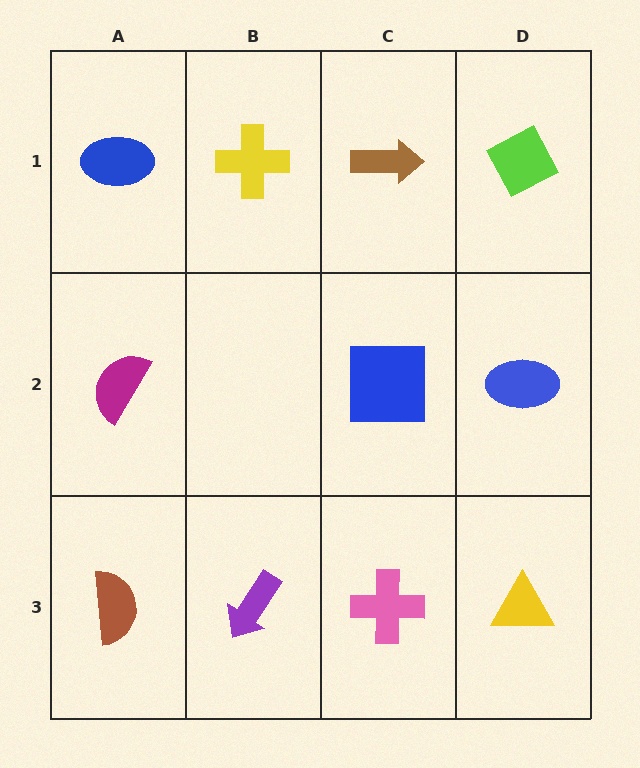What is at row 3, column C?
A pink cross.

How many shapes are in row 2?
3 shapes.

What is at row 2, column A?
A magenta semicircle.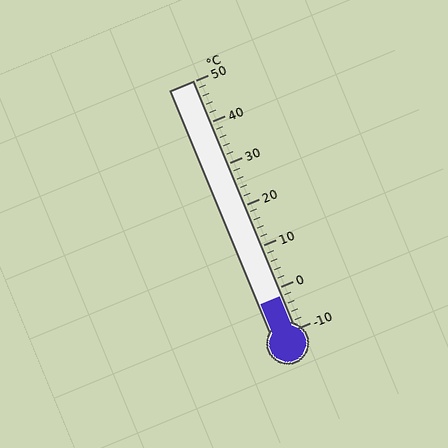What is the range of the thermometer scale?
The thermometer scale ranges from -10°C to 50°C.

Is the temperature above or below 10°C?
The temperature is below 10°C.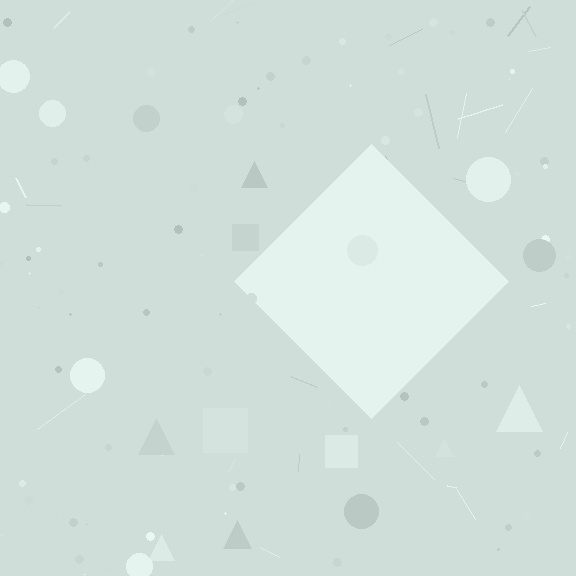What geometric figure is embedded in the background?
A diamond is embedded in the background.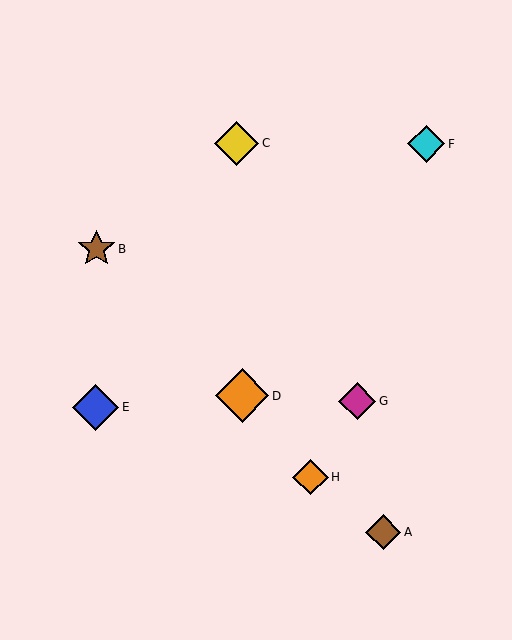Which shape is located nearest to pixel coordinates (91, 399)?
The blue diamond (labeled E) at (96, 407) is nearest to that location.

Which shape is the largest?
The orange diamond (labeled D) is the largest.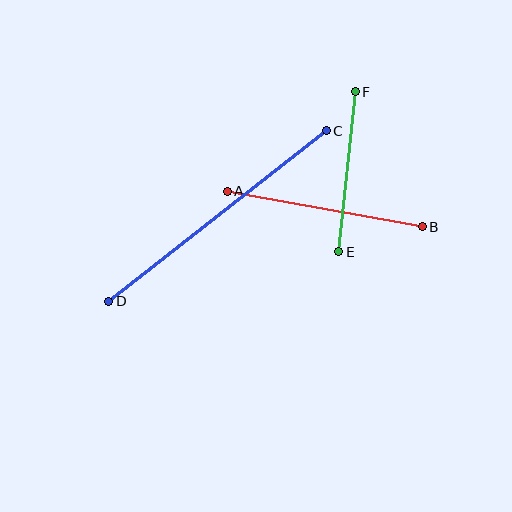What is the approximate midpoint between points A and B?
The midpoint is at approximately (325, 209) pixels.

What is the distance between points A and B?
The distance is approximately 198 pixels.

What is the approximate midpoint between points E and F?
The midpoint is at approximately (347, 172) pixels.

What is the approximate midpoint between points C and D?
The midpoint is at approximately (217, 216) pixels.